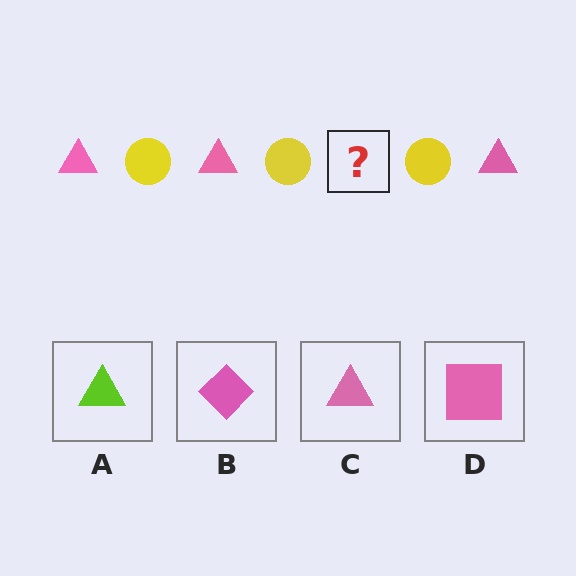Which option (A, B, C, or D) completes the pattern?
C.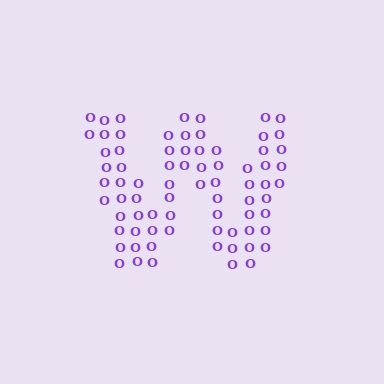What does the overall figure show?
The overall figure shows the letter W.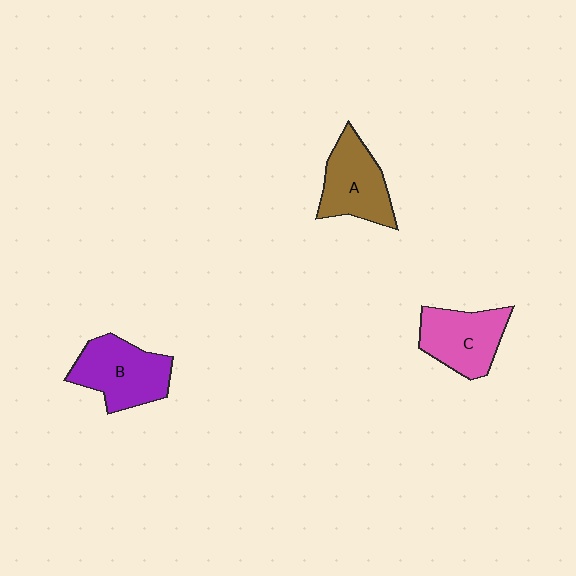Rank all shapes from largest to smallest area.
From largest to smallest: B (purple), A (brown), C (pink).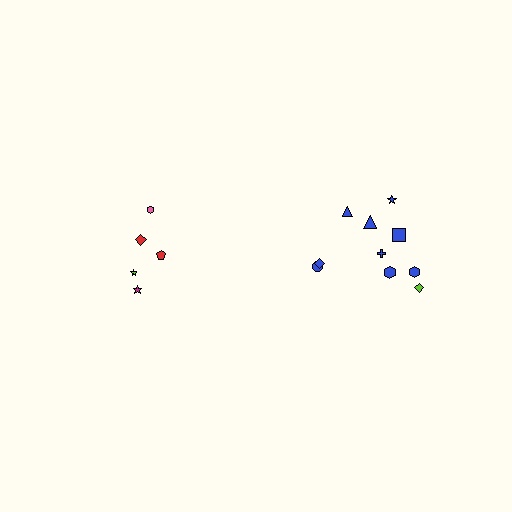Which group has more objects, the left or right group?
The right group.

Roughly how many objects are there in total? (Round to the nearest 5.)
Roughly 15 objects in total.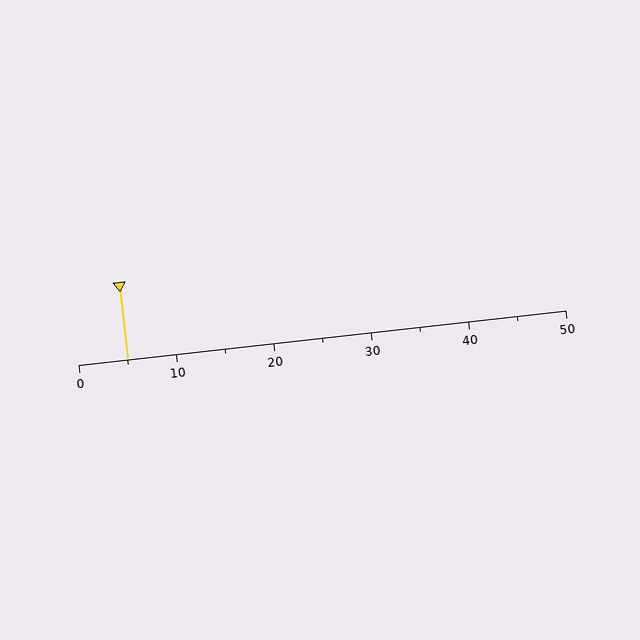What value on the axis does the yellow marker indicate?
The marker indicates approximately 5.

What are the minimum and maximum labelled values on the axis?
The axis runs from 0 to 50.